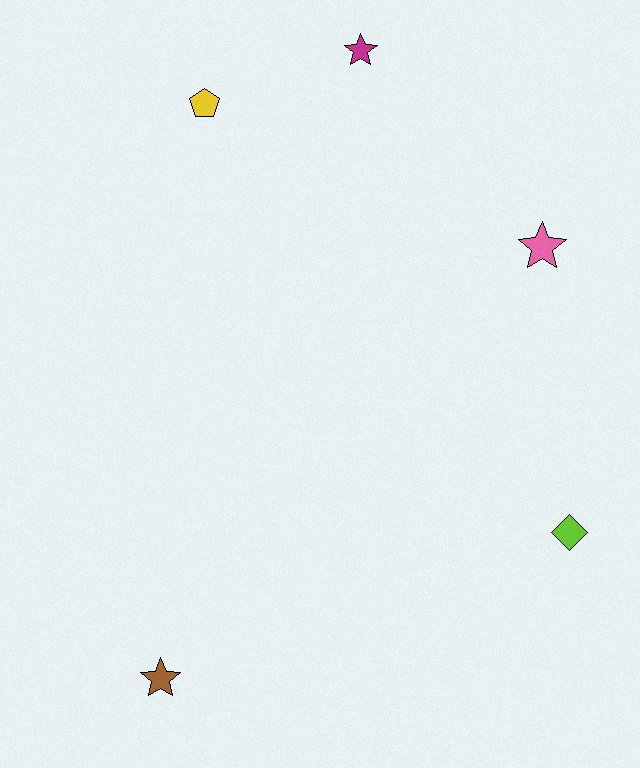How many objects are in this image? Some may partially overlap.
There are 5 objects.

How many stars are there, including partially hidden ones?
There are 3 stars.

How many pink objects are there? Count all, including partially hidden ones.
There is 1 pink object.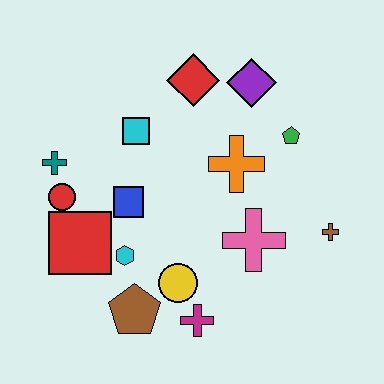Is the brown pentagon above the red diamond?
No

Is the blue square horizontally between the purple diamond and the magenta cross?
No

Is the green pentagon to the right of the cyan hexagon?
Yes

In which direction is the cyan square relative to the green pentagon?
The cyan square is to the left of the green pentagon.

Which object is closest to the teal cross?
The red circle is closest to the teal cross.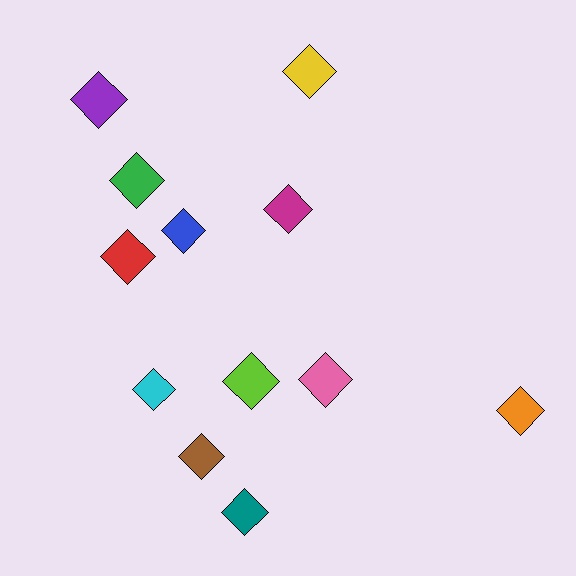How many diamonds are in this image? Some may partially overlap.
There are 12 diamonds.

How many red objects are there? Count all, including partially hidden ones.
There is 1 red object.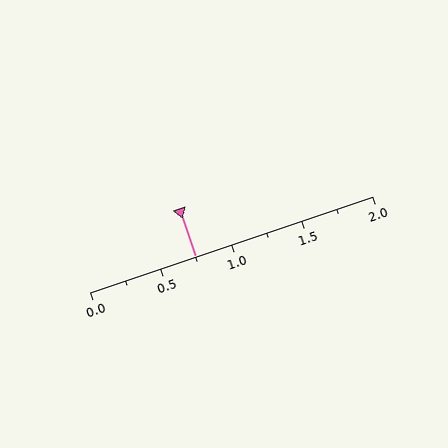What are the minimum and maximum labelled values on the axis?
The axis runs from 0.0 to 2.0.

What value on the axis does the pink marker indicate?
The marker indicates approximately 0.75.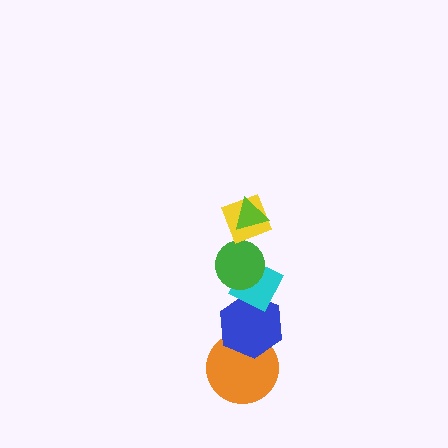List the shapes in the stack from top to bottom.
From top to bottom: the lime triangle, the yellow diamond, the green circle, the cyan diamond, the blue hexagon, the orange circle.